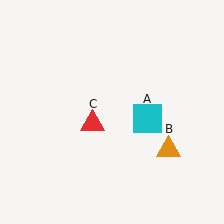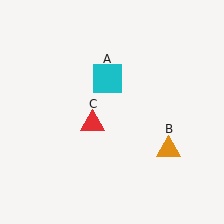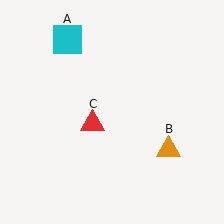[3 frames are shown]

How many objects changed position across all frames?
1 object changed position: cyan square (object A).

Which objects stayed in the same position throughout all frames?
Orange triangle (object B) and red triangle (object C) remained stationary.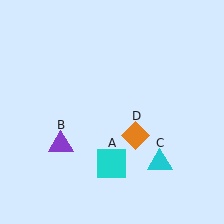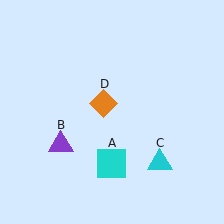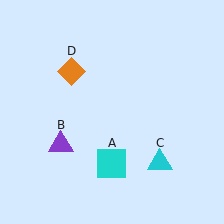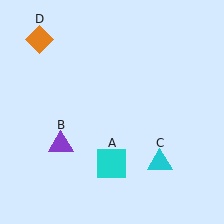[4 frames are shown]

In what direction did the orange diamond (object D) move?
The orange diamond (object D) moved up and to the left.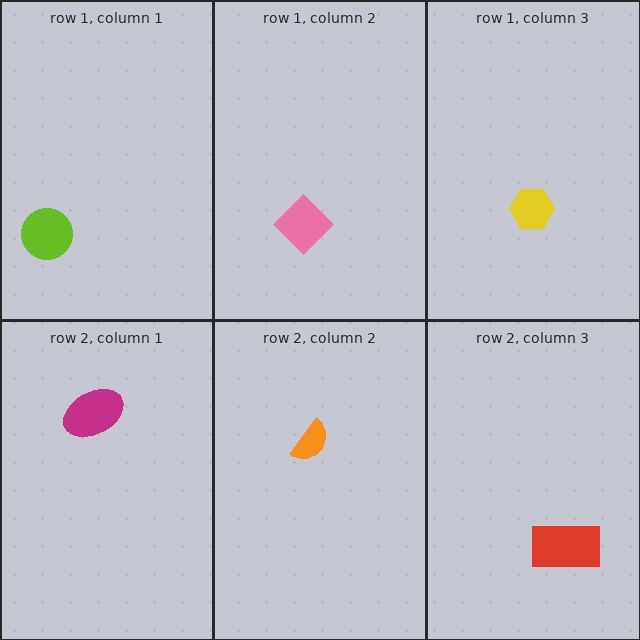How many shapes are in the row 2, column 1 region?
1.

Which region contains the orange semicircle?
The row 2, column 2 region.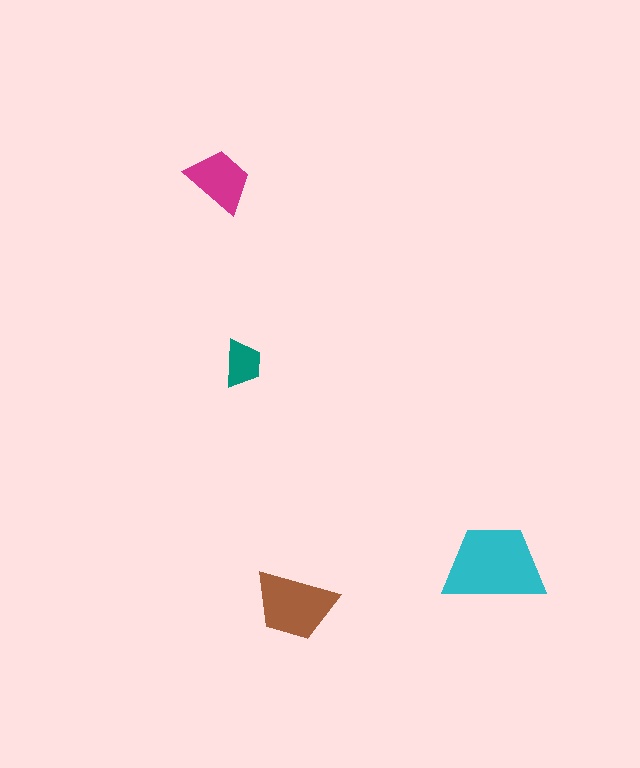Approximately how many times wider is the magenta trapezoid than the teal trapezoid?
About 1.5 times wider.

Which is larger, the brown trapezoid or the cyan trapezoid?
The cyan one.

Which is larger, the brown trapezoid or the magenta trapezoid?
The brown one.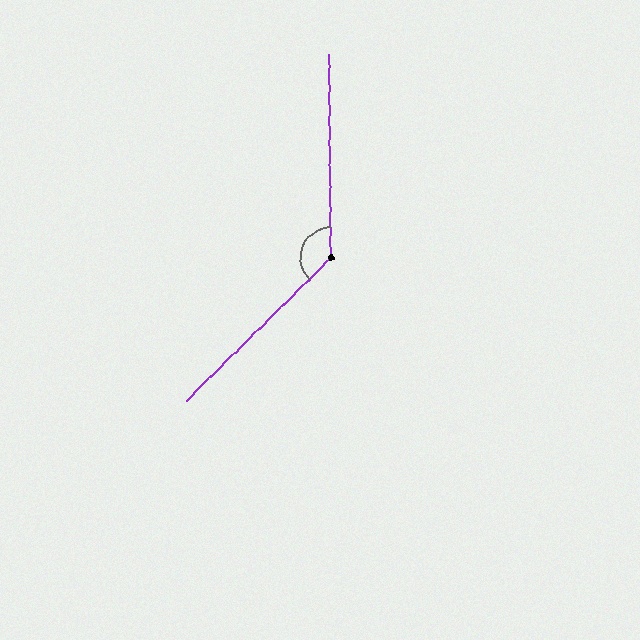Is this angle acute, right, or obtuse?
It is obtuse.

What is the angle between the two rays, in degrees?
Approximately 134 degrees.